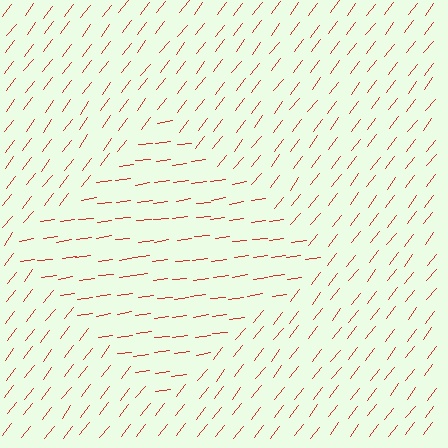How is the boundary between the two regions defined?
The boundary is defined purely by a change in line orientation (approximately 45 degrees difference). All lines are the same color and thickness.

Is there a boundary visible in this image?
Yes, there is a texture boundary formed by a change in line orientation.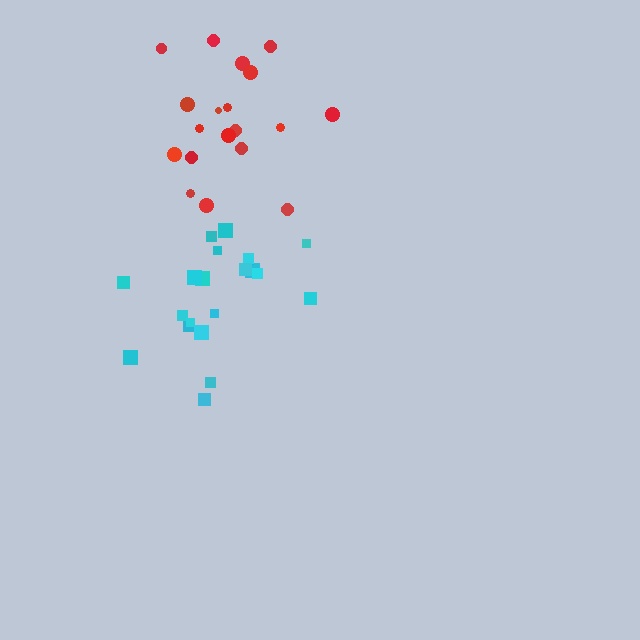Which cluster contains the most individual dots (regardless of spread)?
Cyan (21).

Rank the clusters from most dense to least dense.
cyan, red.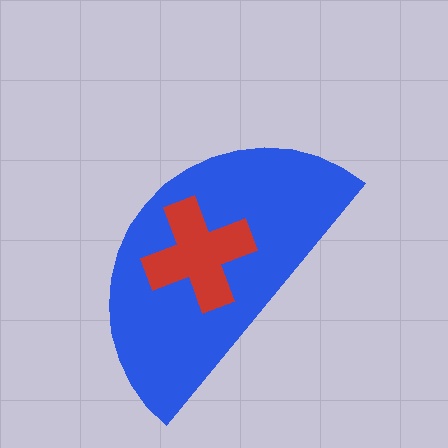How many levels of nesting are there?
2.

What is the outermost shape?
The blue semicircle.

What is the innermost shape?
The red cross.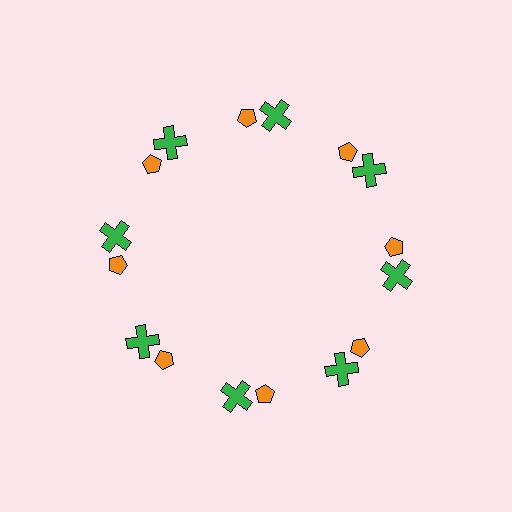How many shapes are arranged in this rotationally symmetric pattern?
There are 16 shapes, arranged in 8 groups of 2.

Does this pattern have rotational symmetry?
Yes, this pattern has 8-fold rotational symmetry. It looks the same after rotating 45 degrees around the center.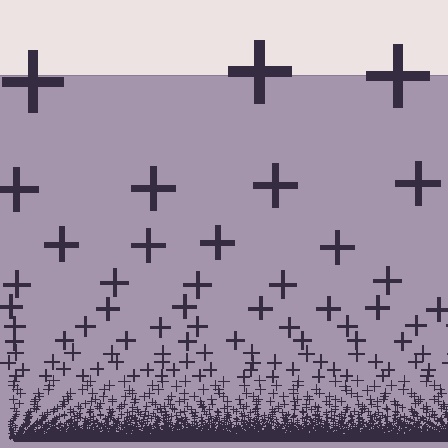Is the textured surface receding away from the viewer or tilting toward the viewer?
The surface appears to tilt toward the viewer. Texture elements get larger and sparser toward the top.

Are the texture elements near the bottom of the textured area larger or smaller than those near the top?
Smaller. The gradient is inverted — elements near the bottom are smaller and denser.